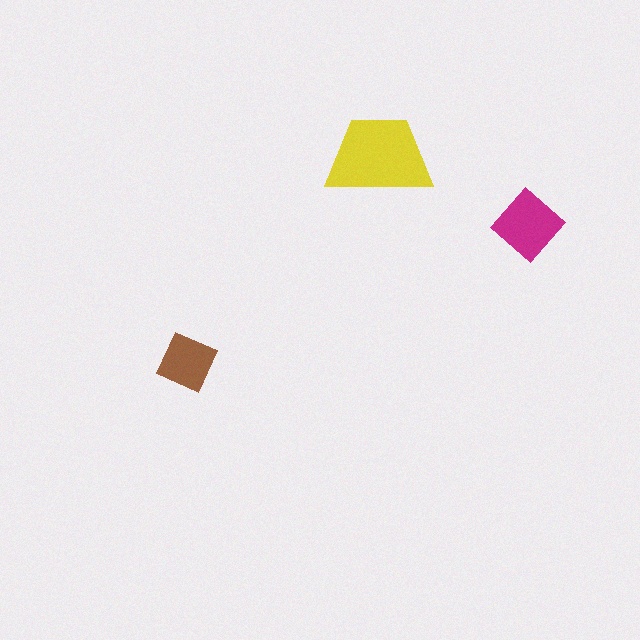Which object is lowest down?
The brown diamond is bottommost.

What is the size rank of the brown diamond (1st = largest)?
3rd.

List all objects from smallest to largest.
The brown diamond, the magenta diamond, the yellow trapezoid.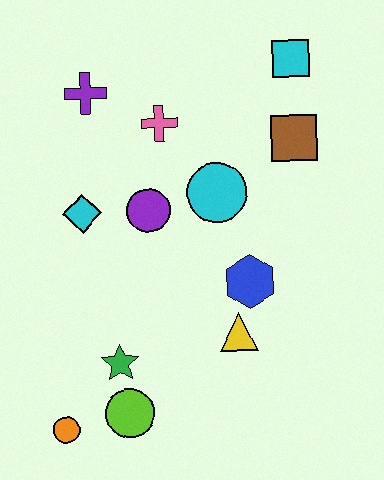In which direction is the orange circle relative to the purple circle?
The orange circle is below the purple circle.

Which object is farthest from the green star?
The cyan square is farthest from the green star.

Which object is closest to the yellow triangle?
The blue hexagon is closest to the yellow triangle.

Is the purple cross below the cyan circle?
No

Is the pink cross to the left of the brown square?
Yes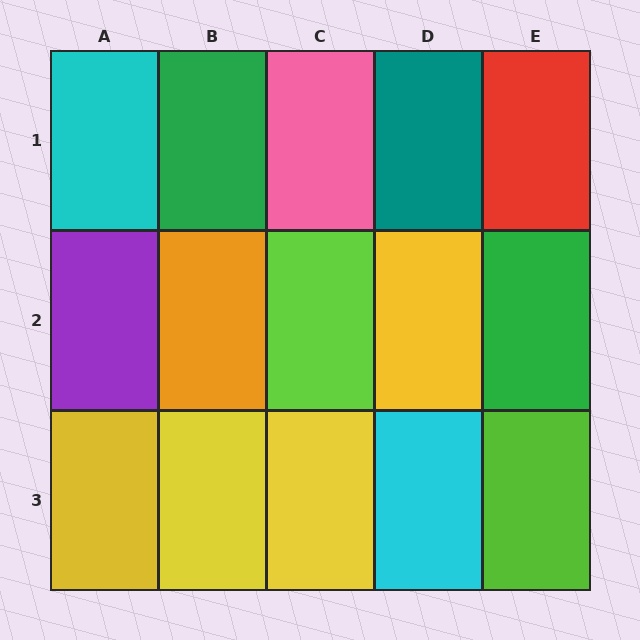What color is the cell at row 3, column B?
Yellow.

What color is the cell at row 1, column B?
Green.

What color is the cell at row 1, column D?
Teal.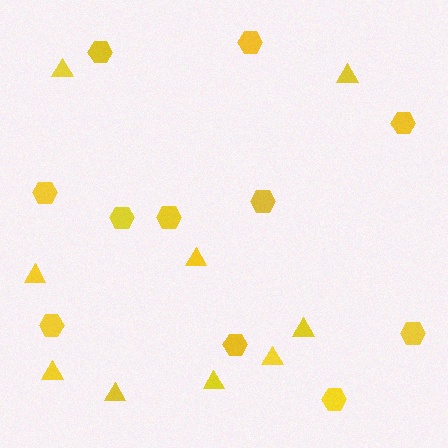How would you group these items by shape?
There are 2 groups: one group of hexagons (11) and one group of triangles (9).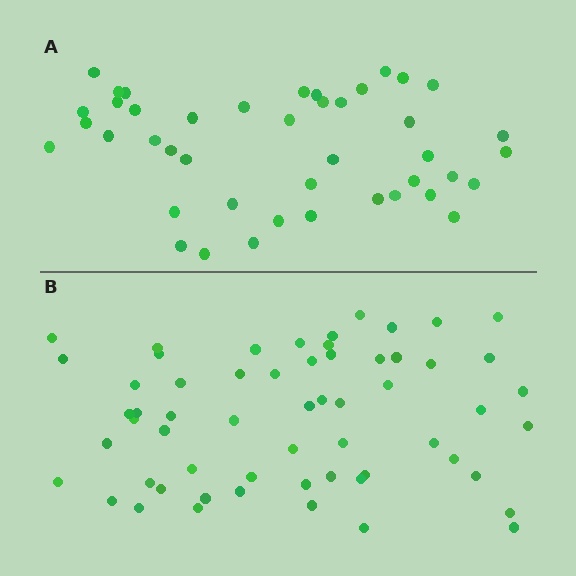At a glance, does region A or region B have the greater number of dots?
Region B (the bottom region) has more dots.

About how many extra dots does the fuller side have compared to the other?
Region B has approximately 15 more dots than region A.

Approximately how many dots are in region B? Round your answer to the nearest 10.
About 60 dots. (The exact count is 59, which rounds to 60.)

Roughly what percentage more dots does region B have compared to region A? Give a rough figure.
About 35% more.